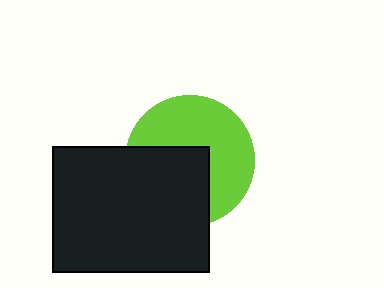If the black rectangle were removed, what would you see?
You would see the complete lime circle.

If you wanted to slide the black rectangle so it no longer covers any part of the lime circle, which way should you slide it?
Slide it toward the lower-left — that is the most direct way to separate the two shapes.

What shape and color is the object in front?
The object in front is a black rectangle.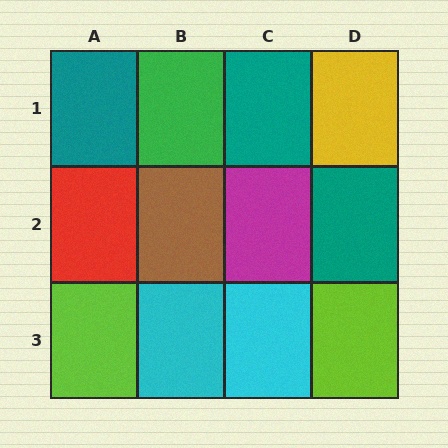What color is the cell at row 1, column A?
Teal.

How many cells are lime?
2 cells are lime.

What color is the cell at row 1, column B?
Green.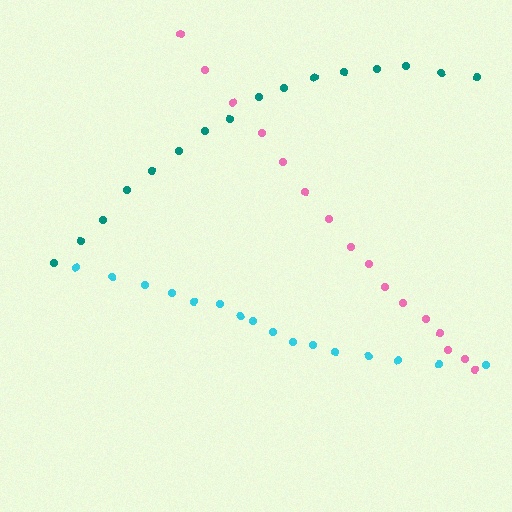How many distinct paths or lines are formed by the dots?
There are 3 distinct paths.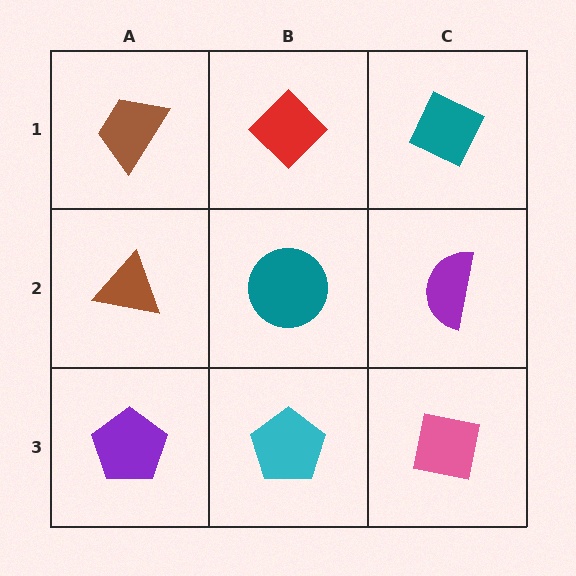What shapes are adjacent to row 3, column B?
A teal circle (row 2, column B), a purple pentagon (row 3, column A), a pink square (row 3, column C).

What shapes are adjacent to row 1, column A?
A brown triangle (row 2, column A), a red diamond (row 1, column B).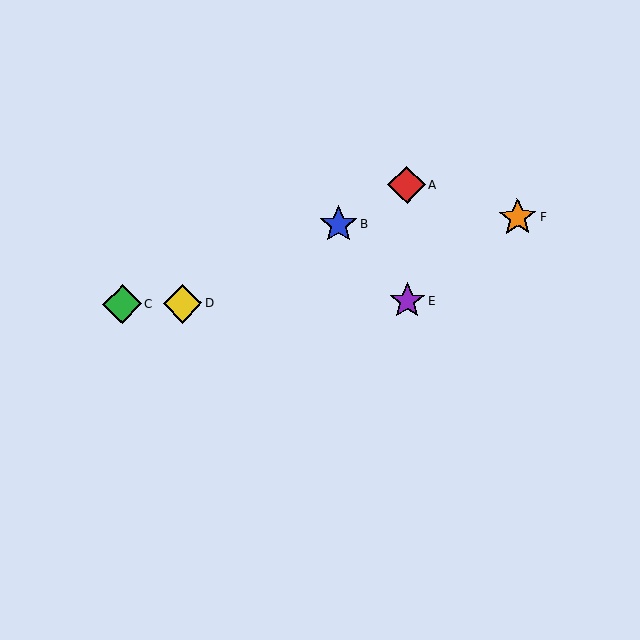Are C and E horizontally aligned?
Yes, both are at y≈304.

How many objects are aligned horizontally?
3 objects (C, D, E) are aligned horizontally.